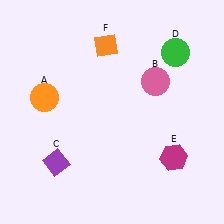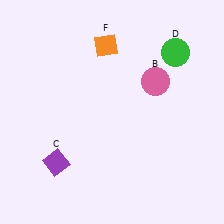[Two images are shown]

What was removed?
The magenta hexagon (E), the orange circle (A) were removed in Image 2.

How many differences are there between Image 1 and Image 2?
There are 2 differences between the two images.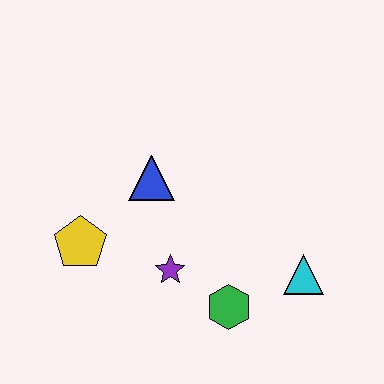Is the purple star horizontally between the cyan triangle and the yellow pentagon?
Yes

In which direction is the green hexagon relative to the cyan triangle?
The green hexagon is to the left of the cyan triangle.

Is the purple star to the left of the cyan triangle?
Yes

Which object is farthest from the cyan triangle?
The yellow pentagon is farthest from the cyan triangle.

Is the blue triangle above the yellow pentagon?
Yes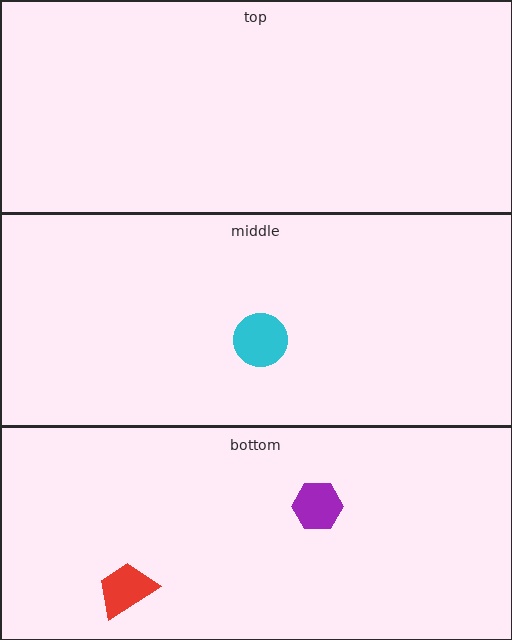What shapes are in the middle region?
The cyan circle.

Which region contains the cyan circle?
The middle region.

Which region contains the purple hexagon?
The bottom region.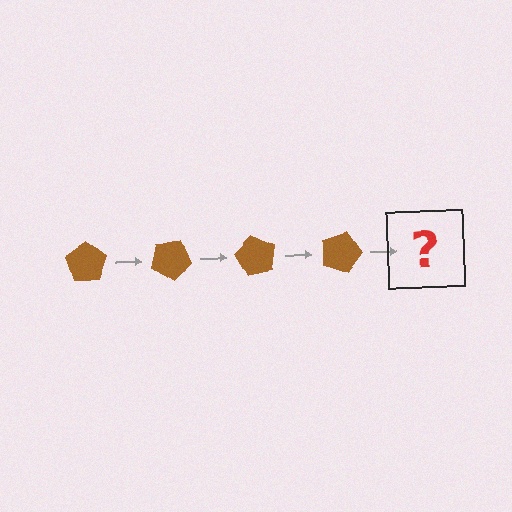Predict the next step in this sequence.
The next step is a brown pentagon rotated 120 degrees.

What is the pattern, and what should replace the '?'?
The pattern is that the pentagon rotates 30 degrees each step. The '?' should be a brown pentagon rotated 120 degrees.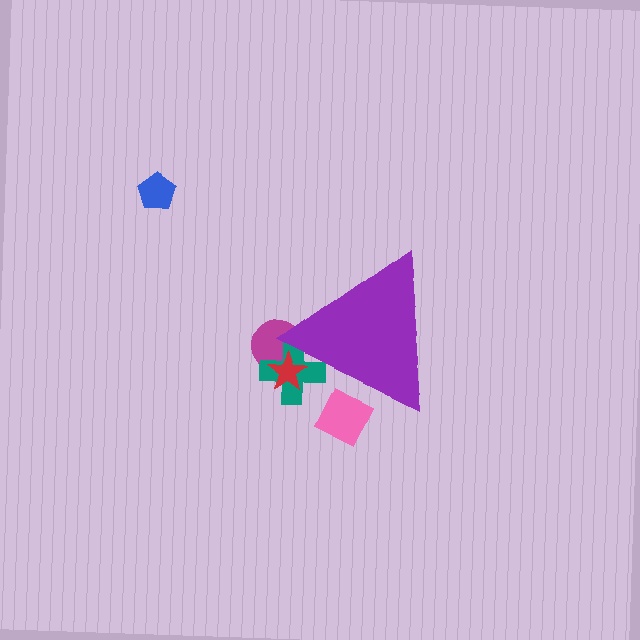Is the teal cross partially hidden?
Yes, the teal cross is partially hidden behind the purple triangle.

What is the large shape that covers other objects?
A purple triangle.